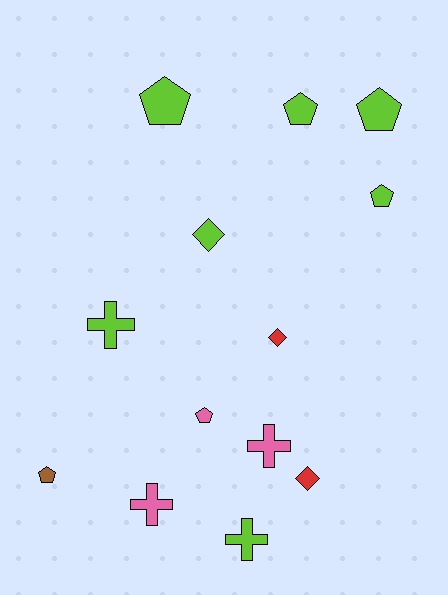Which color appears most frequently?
Lime, with 7 objects.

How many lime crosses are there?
There are 2 lime crosses.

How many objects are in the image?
There are 13 objects.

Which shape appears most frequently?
Pentagon, with 6 objects.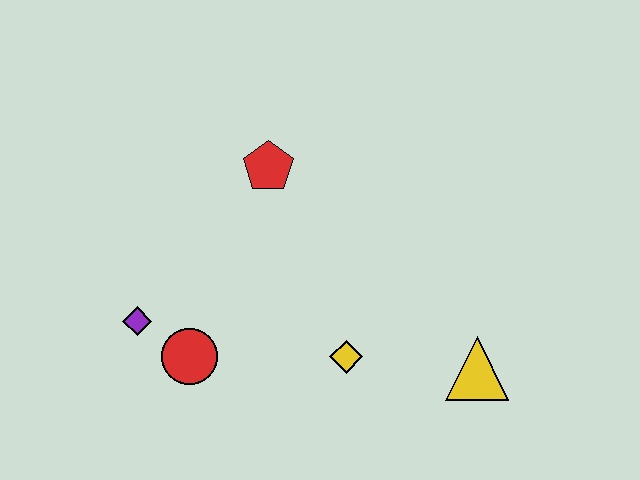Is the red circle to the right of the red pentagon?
No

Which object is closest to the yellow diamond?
The yellow triangle is closest to the yellow diamond.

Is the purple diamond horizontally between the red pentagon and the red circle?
No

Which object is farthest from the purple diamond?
The yellow triangle is farthest from the purple diamond.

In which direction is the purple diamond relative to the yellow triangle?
The purple diamond is to the left of the yellow triangle.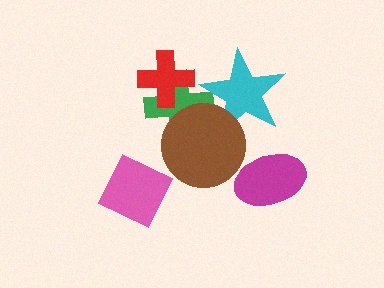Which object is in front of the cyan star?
The brown circle is in front of the cyan star.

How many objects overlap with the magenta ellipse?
0 objects overlap with the magenta ellipse.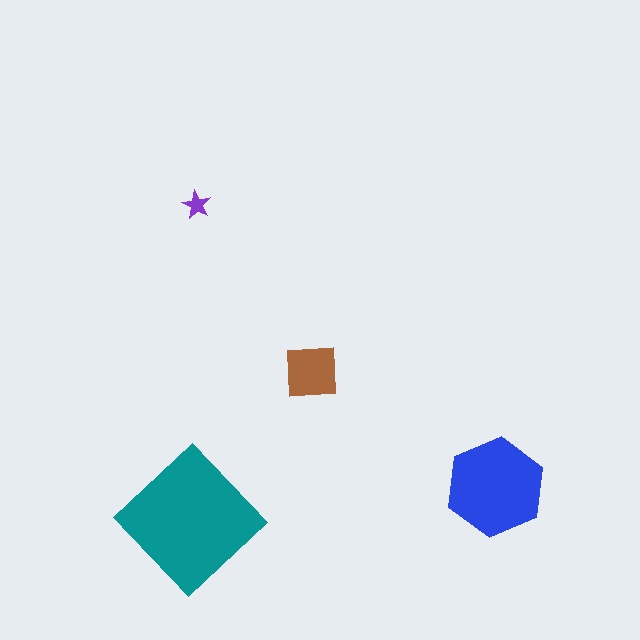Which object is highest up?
The purple star is topmost.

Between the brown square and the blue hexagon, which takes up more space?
The blue hexagon.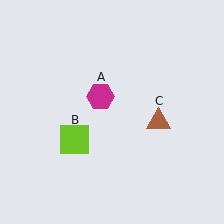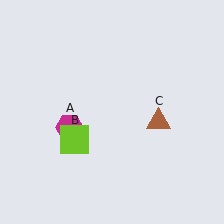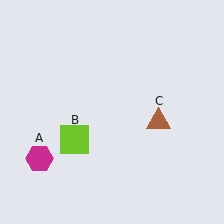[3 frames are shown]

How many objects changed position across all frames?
1 object changed position: magenta hexagon (object A).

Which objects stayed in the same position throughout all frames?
Lime square (object B) and brown triangle (object C) remained stationary.